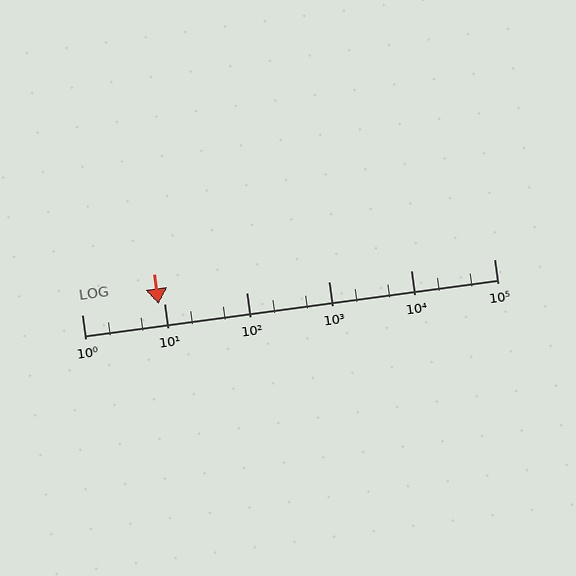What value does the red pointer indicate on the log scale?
The pointer indicates approximately 8.6.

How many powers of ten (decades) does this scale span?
The scale spans 5 decades, from 1 to 100000.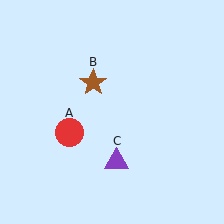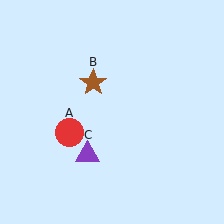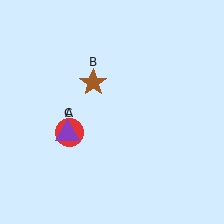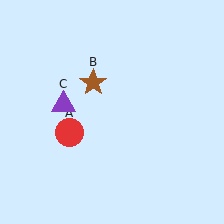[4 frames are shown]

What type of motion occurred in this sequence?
The purple triangle (object C) rotated clockwise around the center of the scene.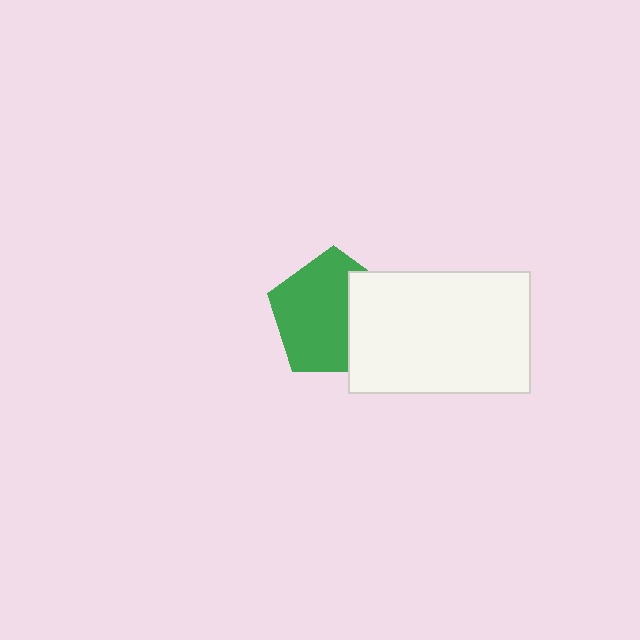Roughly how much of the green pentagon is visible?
Most of it is visible (roughly 66%).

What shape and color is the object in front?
The object in front is a white rectangle.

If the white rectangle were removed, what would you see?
You would see the complete green pentagon.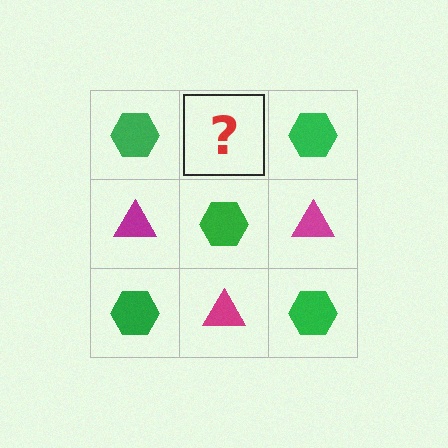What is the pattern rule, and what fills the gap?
The rule is that it alternates green hexagon and magenta triangle in a checkerboard pattern. The gap should be filled with a magenta triangle.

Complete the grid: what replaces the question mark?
The question mark should be replaced with a magenta triangle.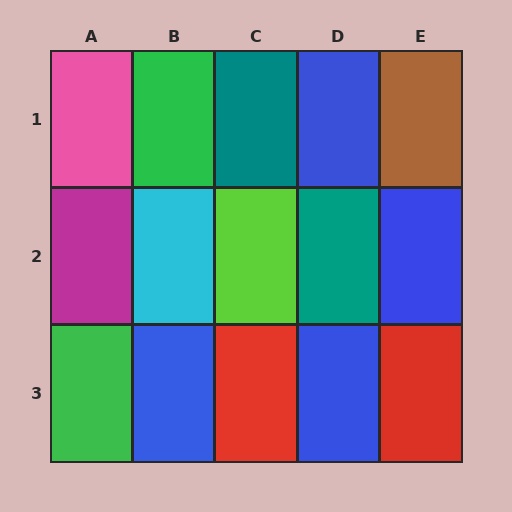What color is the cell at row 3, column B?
Blue.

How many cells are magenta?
1 cell is magenta.